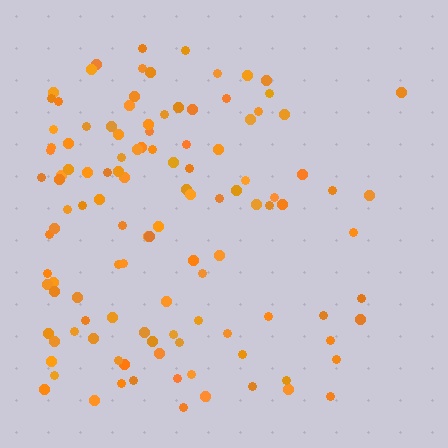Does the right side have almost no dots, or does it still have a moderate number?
Still a moderate number, just noticeably fewer than the left.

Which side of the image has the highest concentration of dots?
The left.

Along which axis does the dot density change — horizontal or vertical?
Horizontal.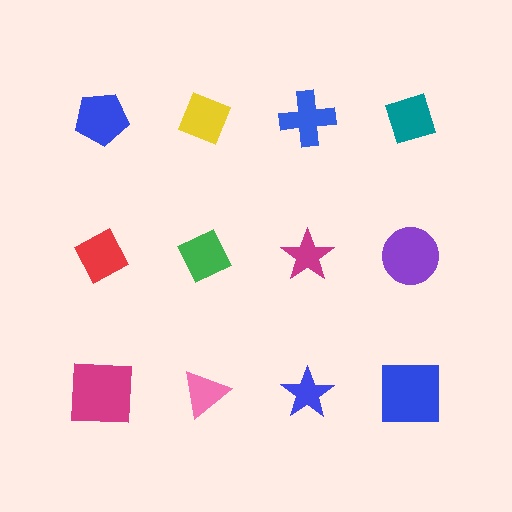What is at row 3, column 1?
A magenta square.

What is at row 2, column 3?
A magenta star.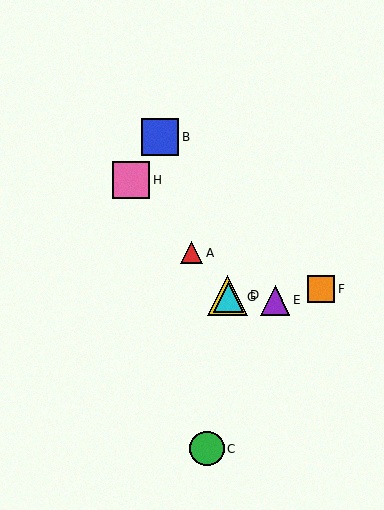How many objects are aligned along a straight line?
4 objects (A, D, G, H) are aligned along a straight line.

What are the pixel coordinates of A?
Object A is at (192, 253).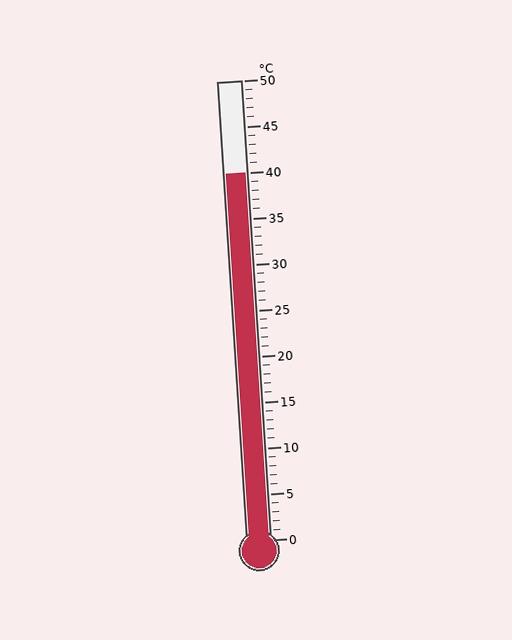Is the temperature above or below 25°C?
The temperature is above 25°C.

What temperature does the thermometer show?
The thermometer shows approximately 40°C.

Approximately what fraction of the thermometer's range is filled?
The thermometer is filled to approximately 80% of its range.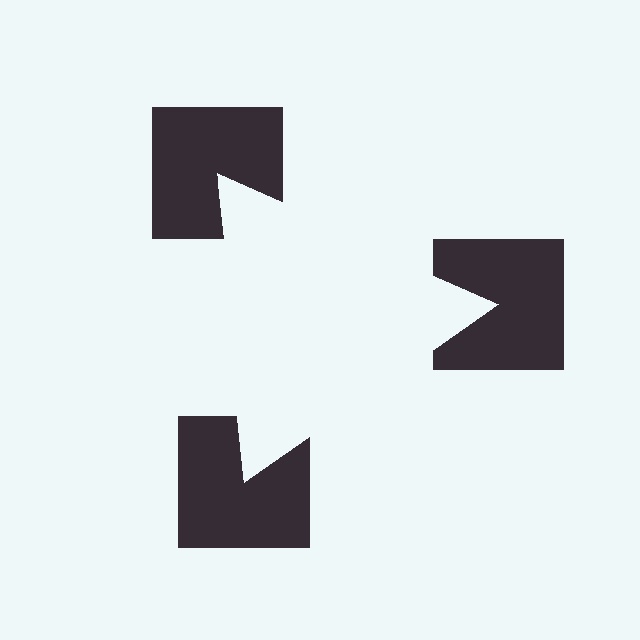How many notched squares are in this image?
There are 3 — one at each vertex of the illusory triangle.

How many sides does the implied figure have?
3 sides.